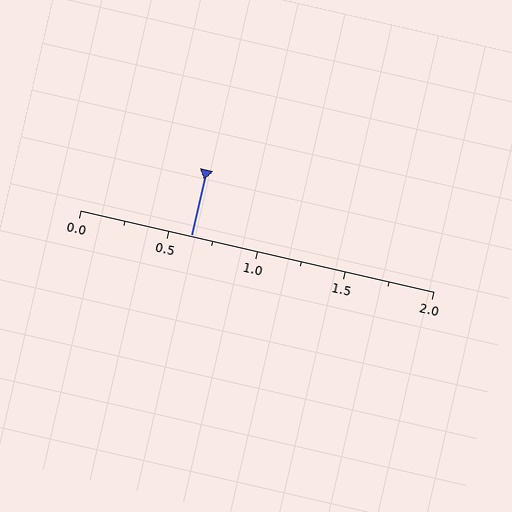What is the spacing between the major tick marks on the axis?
The major ticks are spaced 0.5 apart.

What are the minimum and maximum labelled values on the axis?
The axis runs from 0.0 to 2.0.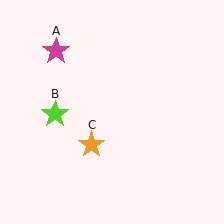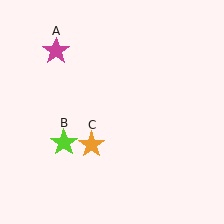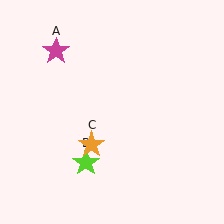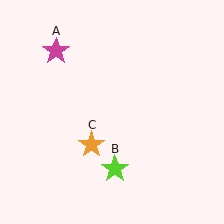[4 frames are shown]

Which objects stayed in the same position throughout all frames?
Magenta star (object A) and orange star (object C) remained stationary.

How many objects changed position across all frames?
1 object changed position: lime star (object B).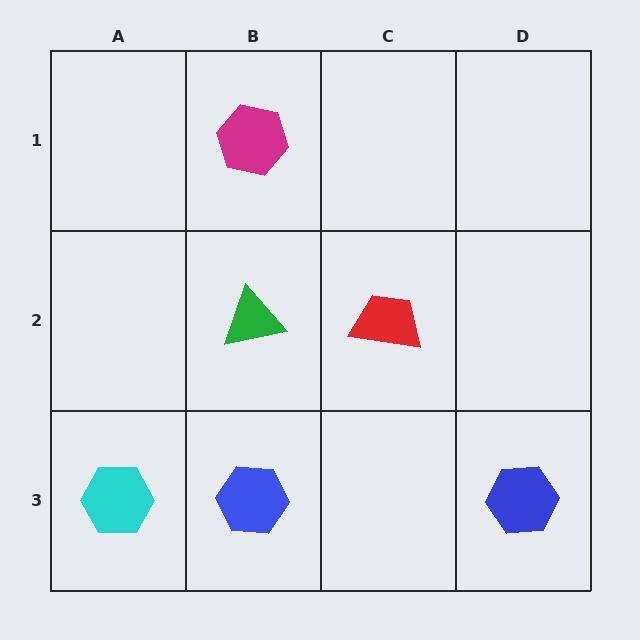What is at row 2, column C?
A red trapezoid.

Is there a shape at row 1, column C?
No, that cell is empty.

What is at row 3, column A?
A cyan hexagon.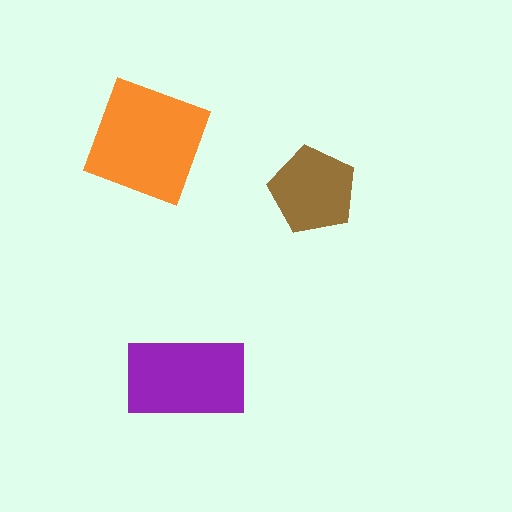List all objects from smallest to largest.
The brown pentagon, the purple rectangle, the orange square.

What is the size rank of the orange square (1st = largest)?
1st.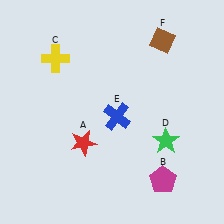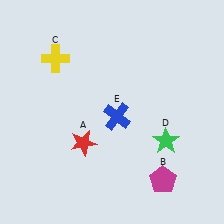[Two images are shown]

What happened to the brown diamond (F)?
The brown diamond (F) was removed in Image 2. It was in the top-right area of Image 1.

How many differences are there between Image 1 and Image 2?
There is 1 difference between the two images.